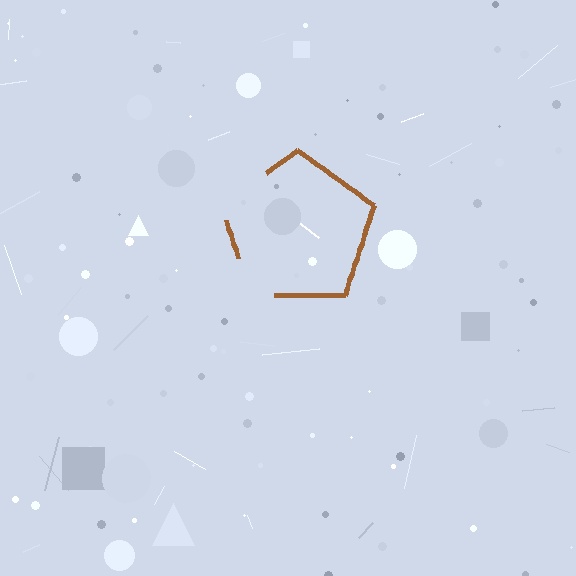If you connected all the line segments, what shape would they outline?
They would outline a pentagon.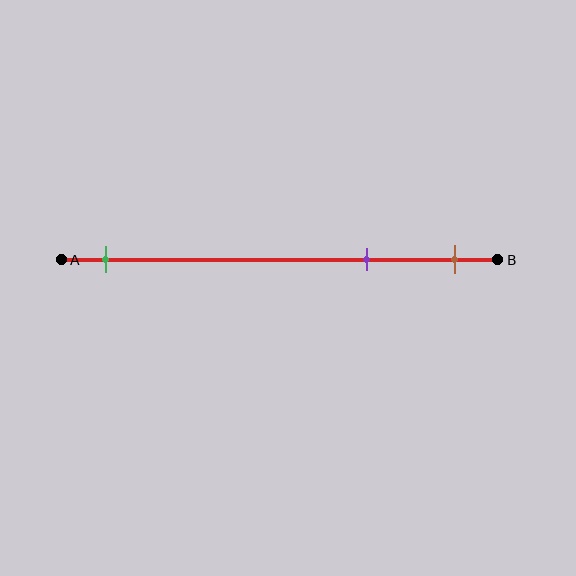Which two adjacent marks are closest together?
The purple and brown marks are the closest adjacent pair.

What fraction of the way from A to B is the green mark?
The green mark is approximately 10% (0.1) of the way from A to B.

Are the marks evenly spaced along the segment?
No, the marks are not evenly spaced.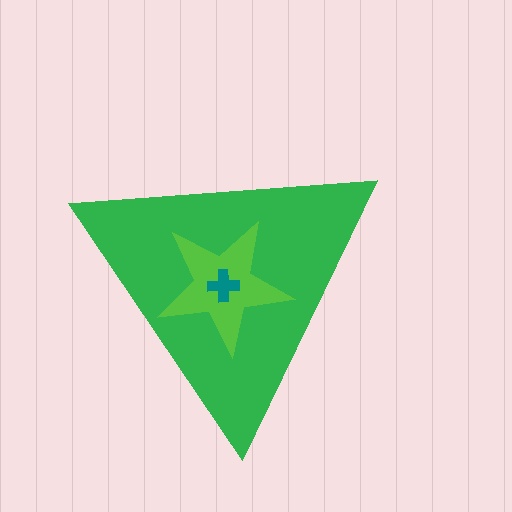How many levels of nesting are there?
3.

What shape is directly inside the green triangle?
The lime star.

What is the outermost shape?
The green triangle.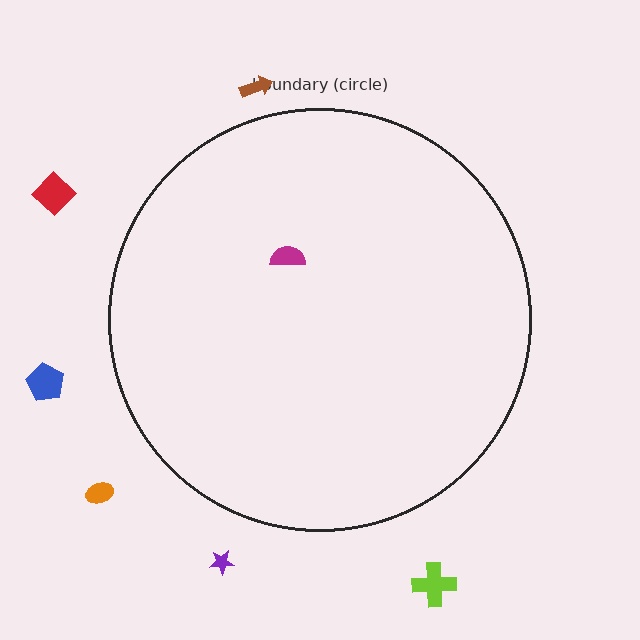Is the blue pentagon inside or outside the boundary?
Outside.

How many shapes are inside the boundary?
1 inside, 6 outside.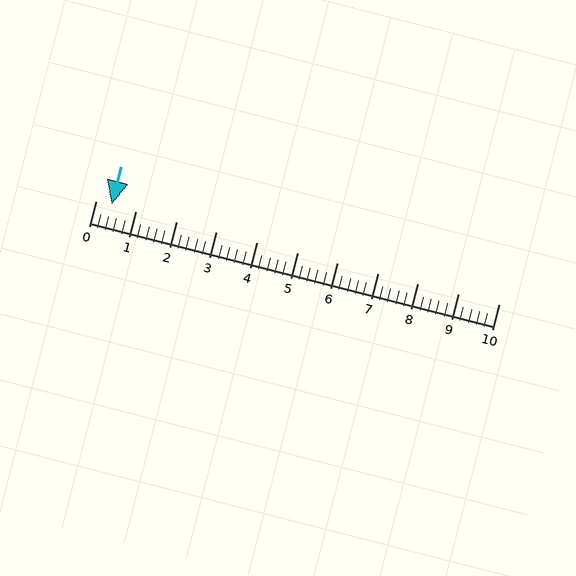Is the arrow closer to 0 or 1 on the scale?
The arrow is closer to 0.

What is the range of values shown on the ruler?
The ruler shows values from 0 to 10.